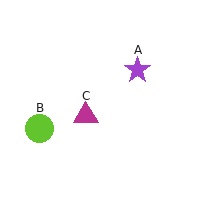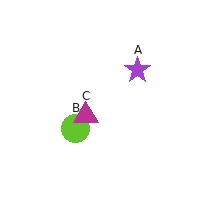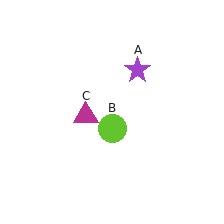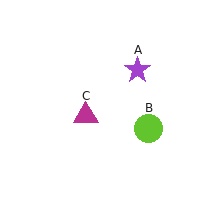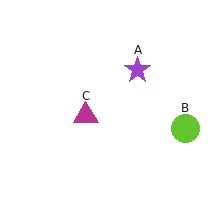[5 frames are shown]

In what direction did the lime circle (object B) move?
The lime circle (object B) moved right.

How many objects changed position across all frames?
1 object changed position: lime circle (object B).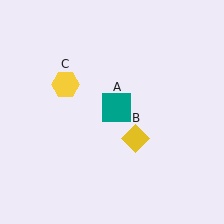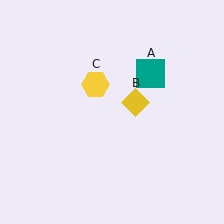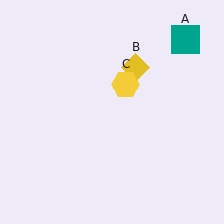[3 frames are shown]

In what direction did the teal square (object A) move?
The teal square (object A) moved up and to the right.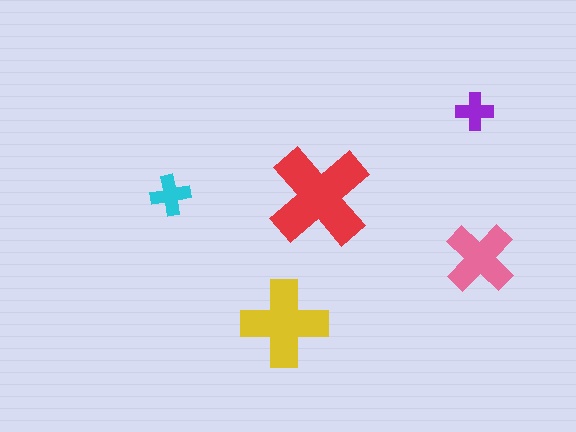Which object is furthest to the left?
The cyan cross is leftmost.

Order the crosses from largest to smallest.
the red one, the yellow one, the pink one, the cyan one, the purple one.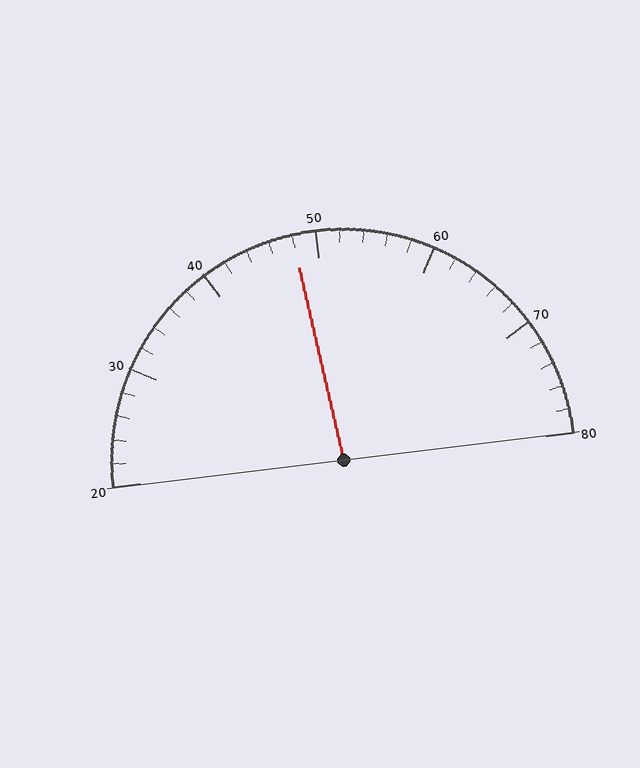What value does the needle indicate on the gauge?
The needle indicates approximately 48.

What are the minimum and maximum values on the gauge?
The gauge ranges from 20 to 80.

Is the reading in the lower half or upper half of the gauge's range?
The reading is in the lower half of the range (20 to 80).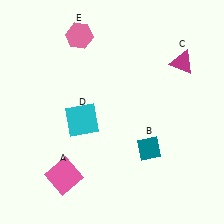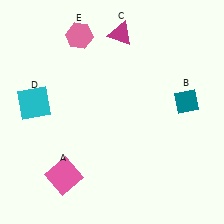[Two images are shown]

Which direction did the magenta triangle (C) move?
The magenta triangle (C) moved left.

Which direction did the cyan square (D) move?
The cyan square (D) moved left.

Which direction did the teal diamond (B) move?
The teal diamond (B) moved up.